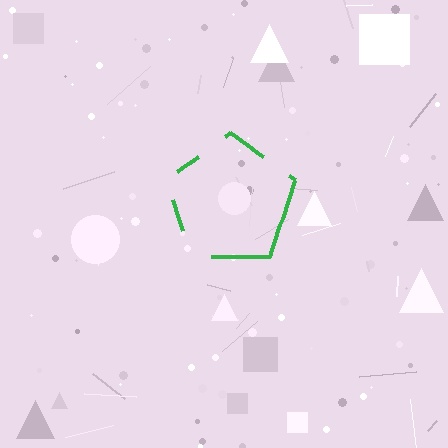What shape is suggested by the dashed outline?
The dashed outline suggests a pentagon.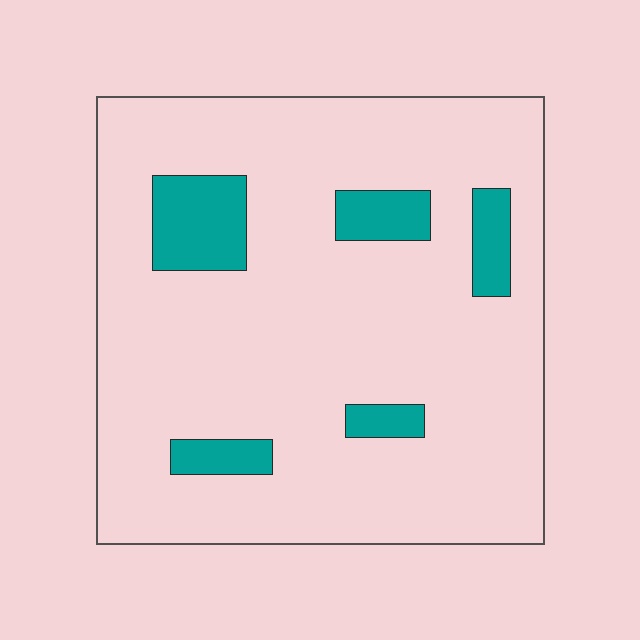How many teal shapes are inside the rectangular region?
5.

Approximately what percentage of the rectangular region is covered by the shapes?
Approximately 10%.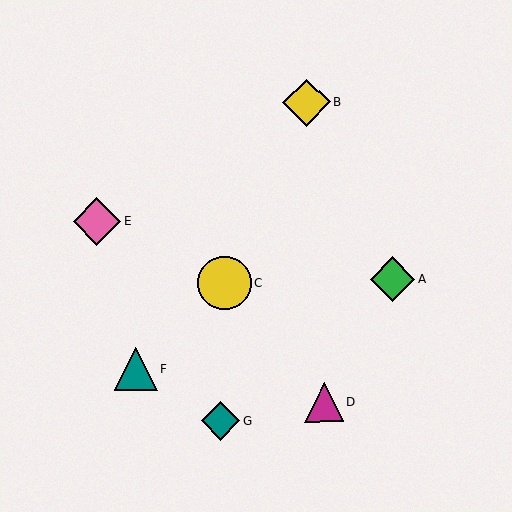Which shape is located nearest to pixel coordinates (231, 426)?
The teal diamond (labeled G) at (221, 421) is nearest to that location.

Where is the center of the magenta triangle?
The center of the magenta triangle is at (324, 403).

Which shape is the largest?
The yellow circle (labeled C) is the largest.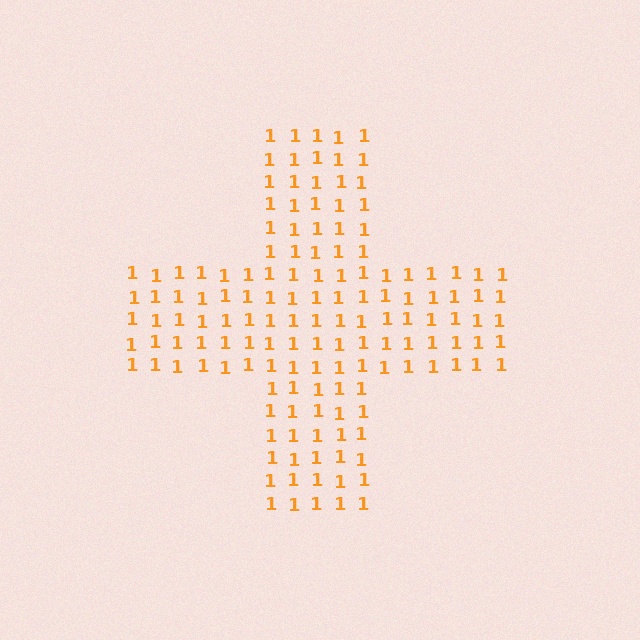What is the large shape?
The large shape is a cross.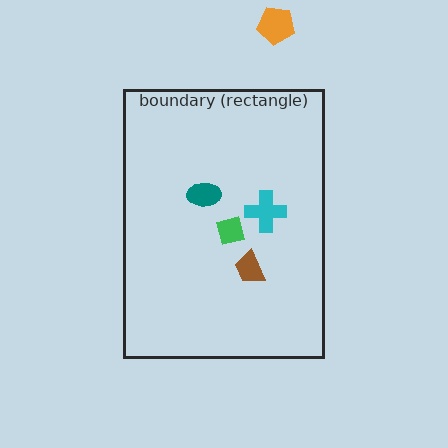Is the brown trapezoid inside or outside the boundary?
Inside.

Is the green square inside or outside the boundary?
Inside.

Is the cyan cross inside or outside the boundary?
Inside.